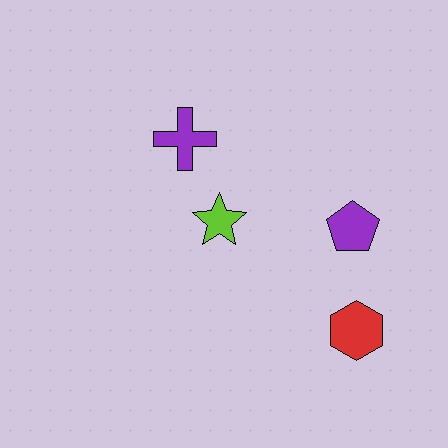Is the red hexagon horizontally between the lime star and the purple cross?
No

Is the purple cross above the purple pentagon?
Yes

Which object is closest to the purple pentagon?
The red hexagon is closest to the purple pentagon.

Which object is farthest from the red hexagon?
The purple cross is farthest from the red hexagon.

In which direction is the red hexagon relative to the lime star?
The red hexagon is to the right of the lime star.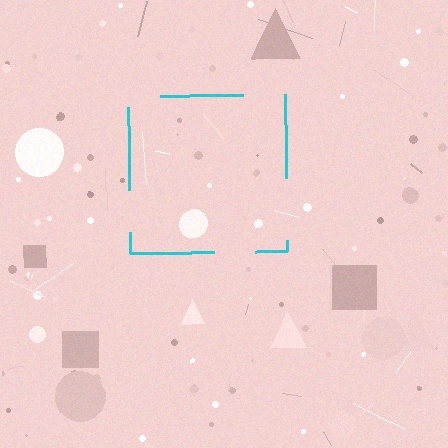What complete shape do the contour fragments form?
The contour fragments form a square.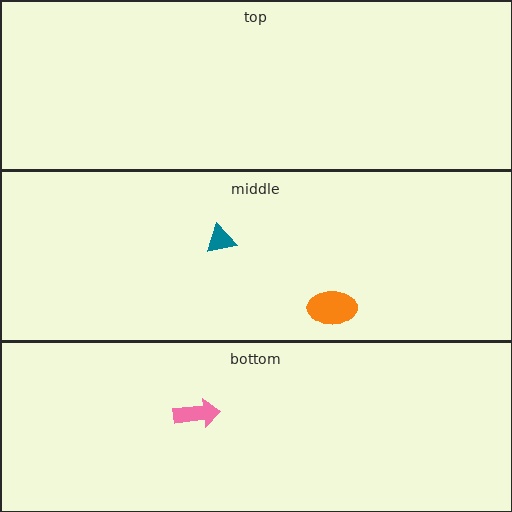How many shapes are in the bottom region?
1.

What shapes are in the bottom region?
The pink arrow.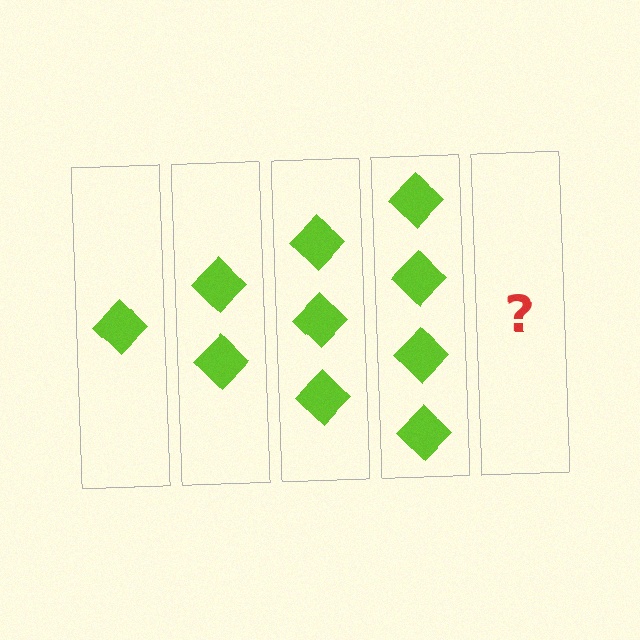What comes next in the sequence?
The next element should be 5 diamonds.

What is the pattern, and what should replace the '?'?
The pattern is that each step adds one more diamond. The '?' should be 5 diamonds.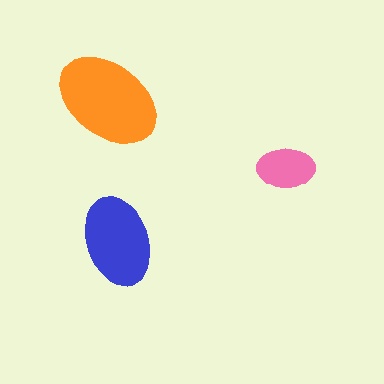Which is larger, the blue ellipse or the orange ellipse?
The orange one.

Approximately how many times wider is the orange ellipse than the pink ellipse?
About 2 times wider.